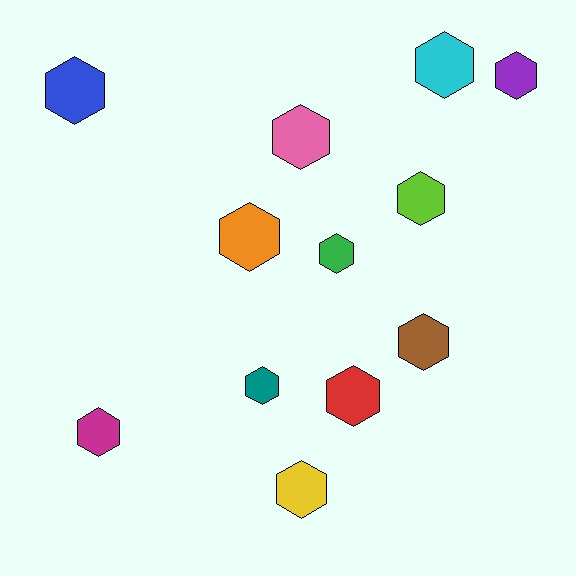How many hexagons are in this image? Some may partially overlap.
There are 12 hexagons.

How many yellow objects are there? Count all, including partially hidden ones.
There is 1 yellow object.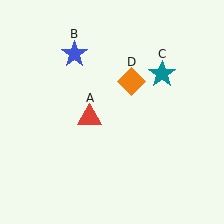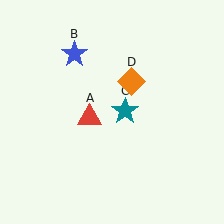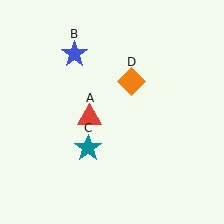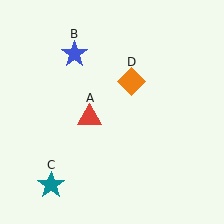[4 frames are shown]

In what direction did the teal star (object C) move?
The teal star (object C) moved down and to the left.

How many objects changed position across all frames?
1 object changed position: teal star (object C).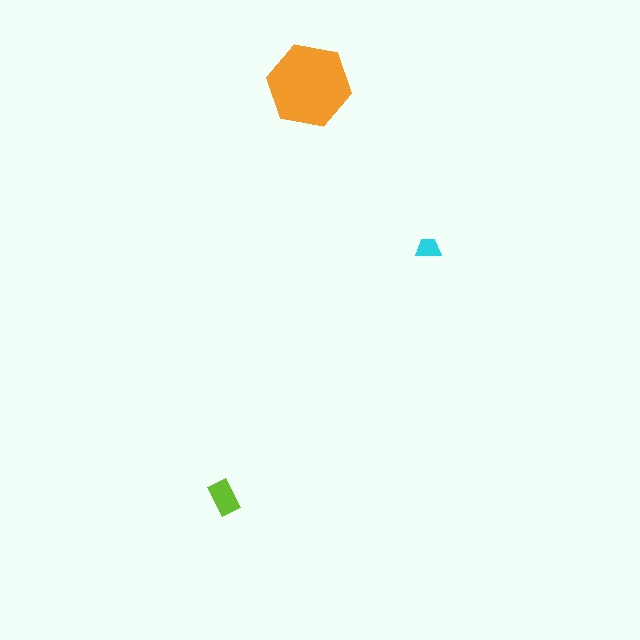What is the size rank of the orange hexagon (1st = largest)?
1st.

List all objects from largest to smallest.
The orange hexagon, the lime rectangle, the cyan trapezoid.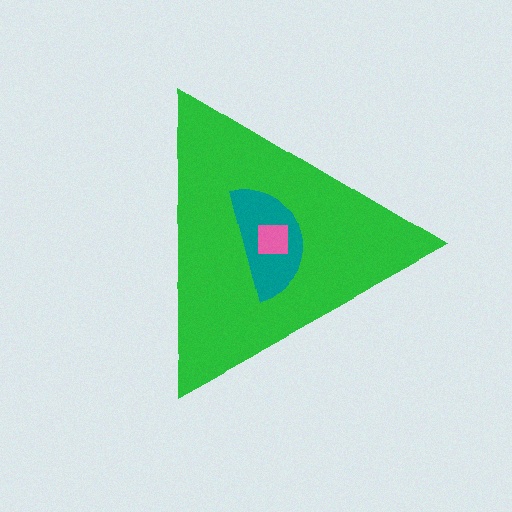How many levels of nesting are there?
3.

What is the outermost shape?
The green triangle.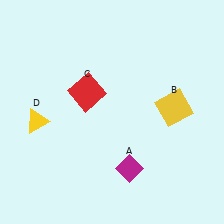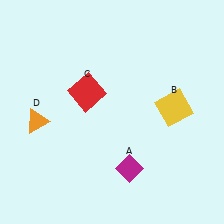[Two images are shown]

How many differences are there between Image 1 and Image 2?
There is 1 difference between the two images.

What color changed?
The triangle (D) changed from yellow in Image 1 to orange in Image 2.